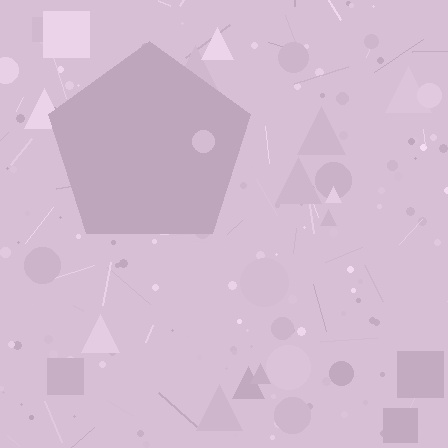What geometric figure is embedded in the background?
A pentagon is embedded in the background.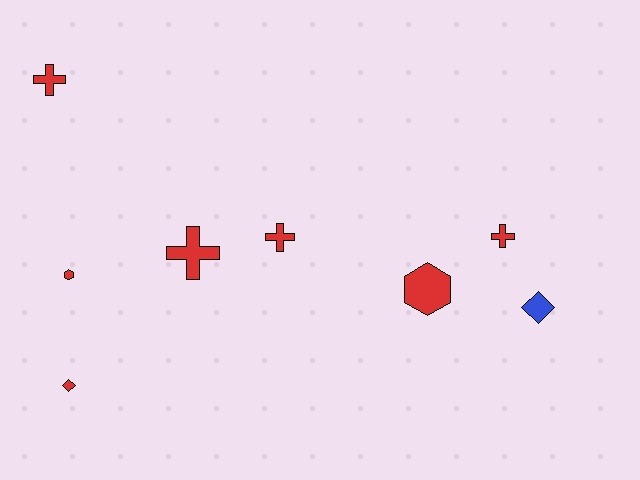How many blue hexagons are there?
There are no blue hexagons.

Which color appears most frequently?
Red, with 7 objects.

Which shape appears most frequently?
Cross, with 4 objects.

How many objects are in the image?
There are 8 objects.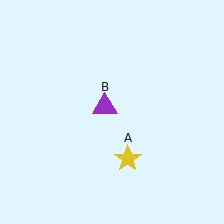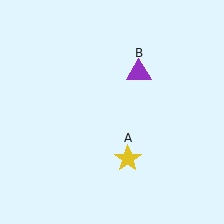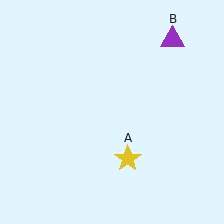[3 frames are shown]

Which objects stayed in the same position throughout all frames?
Yellow star (object A) remained stationary.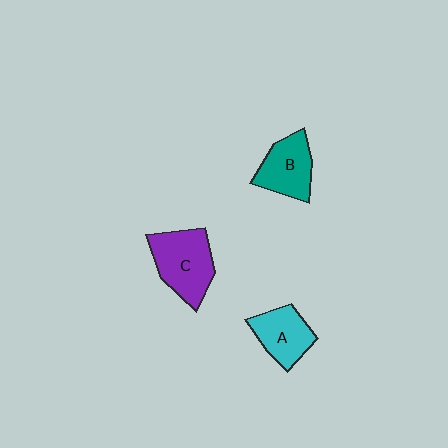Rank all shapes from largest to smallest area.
From largest to smallest: C (purple), B (teal), A (cyan).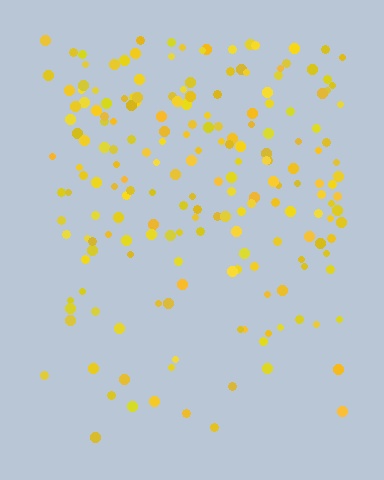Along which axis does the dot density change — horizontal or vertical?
Vertical.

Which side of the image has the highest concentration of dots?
The top.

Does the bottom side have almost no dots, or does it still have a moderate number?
Still a moderate number, just noticeably fewer than the top.